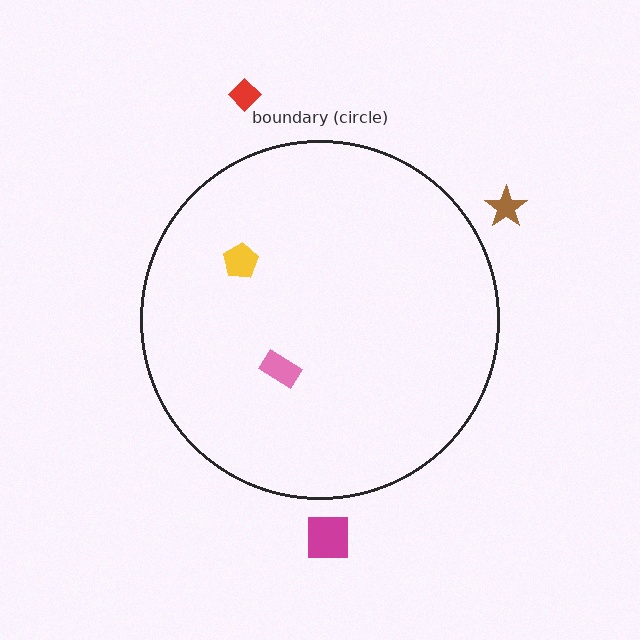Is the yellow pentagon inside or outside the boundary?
Inside.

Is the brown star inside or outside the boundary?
Outside.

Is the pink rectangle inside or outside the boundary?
Inside.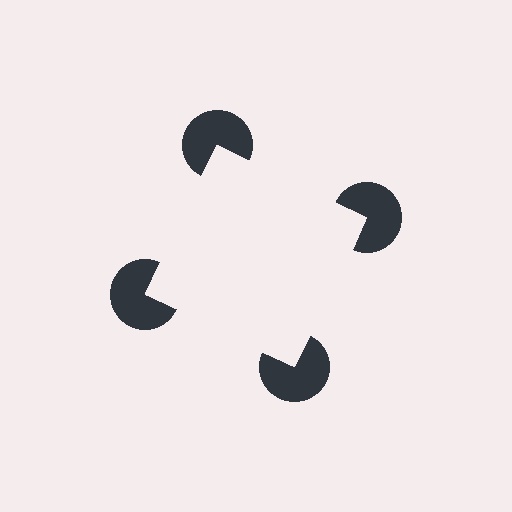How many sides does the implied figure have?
4 sides.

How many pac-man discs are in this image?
There are 4 — one at each vertex of the illusory square.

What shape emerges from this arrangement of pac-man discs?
An illusory square — its edges are inferred from the aligned wedge cuts in the pac-man discs, not physically drawn.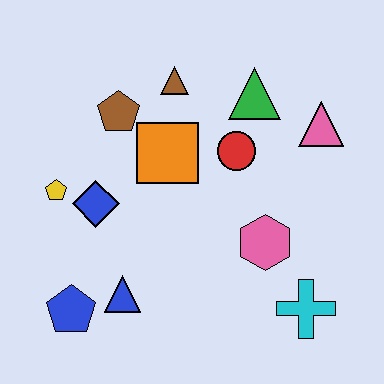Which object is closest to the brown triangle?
The brown pentagon is closest to the brown triangle.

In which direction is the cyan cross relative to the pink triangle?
The cyan cross is below the pink triangle.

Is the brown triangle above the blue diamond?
Yes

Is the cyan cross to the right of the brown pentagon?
Yes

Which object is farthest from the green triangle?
The blue pentagon is farthest from the green triangle.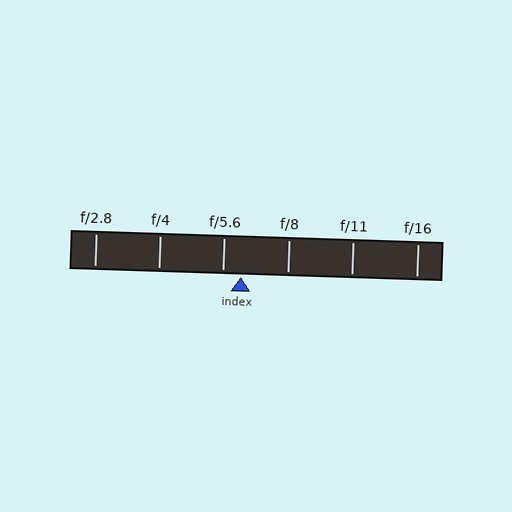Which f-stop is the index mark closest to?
The index mark is closest to f/5.6.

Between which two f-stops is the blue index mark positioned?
The index mark is between f/5.6 and f/8.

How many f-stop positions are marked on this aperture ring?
There are 6 f-stop positions marked.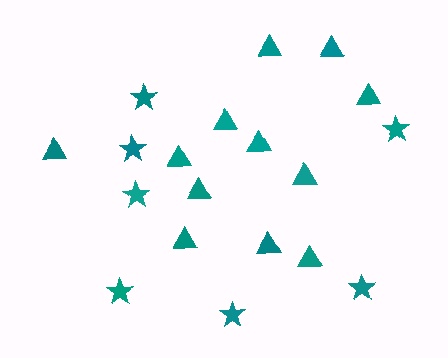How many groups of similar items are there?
There are 2 groups: one group of triangles (12) and one group of stars (7).